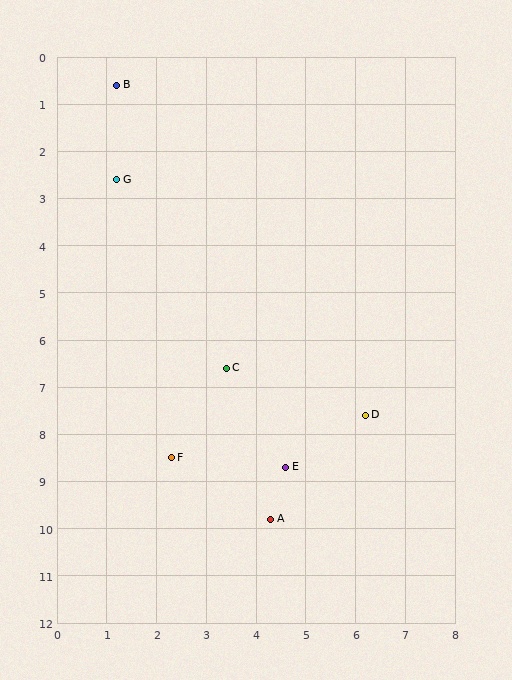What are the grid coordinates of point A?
Point A is at approximately (4.3, 9.8).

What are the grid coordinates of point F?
Point F is at approximately (2.3, 8.5).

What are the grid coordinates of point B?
Point B is at approximately (1.2, 0.6).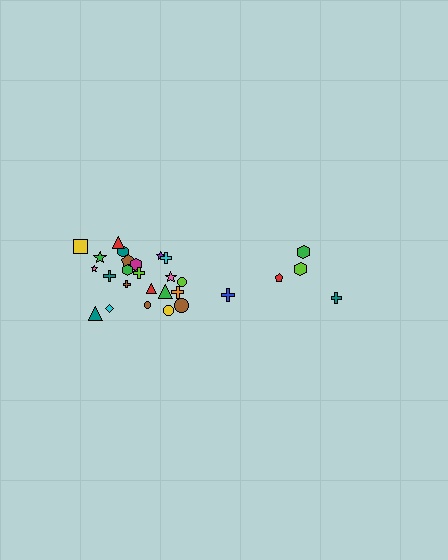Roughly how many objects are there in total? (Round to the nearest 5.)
Roughly 30 objects in total.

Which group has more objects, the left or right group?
The left group.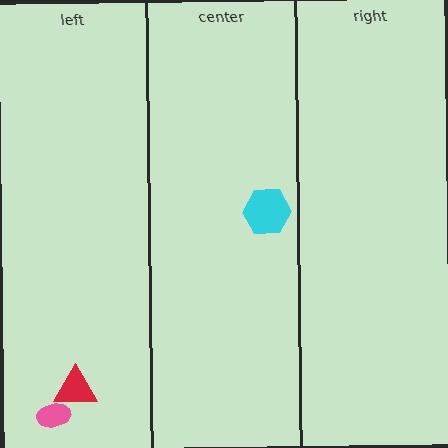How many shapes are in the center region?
1.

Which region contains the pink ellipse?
The left region.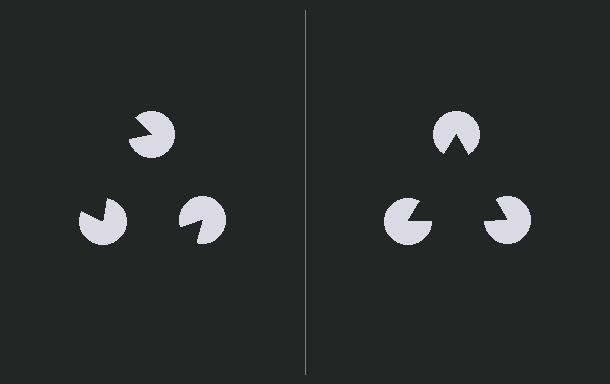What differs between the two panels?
The pac-man discs are positioned identically on both sides; only the wedge orientations differ. On the right they align to a triangle; on the left they are misaligned.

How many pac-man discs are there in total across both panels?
6 — 3 on each side.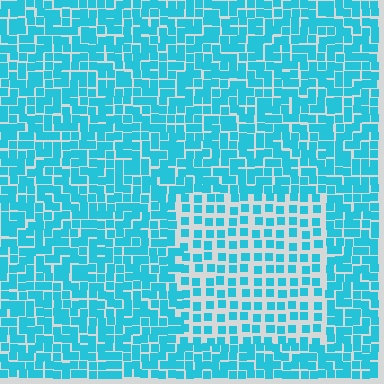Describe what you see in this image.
The image contains small cyan elements arranged at two different densities. A rectangle-shaped region is visible where the elements are less densely packed than the surrounding area.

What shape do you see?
I see a rectangle.